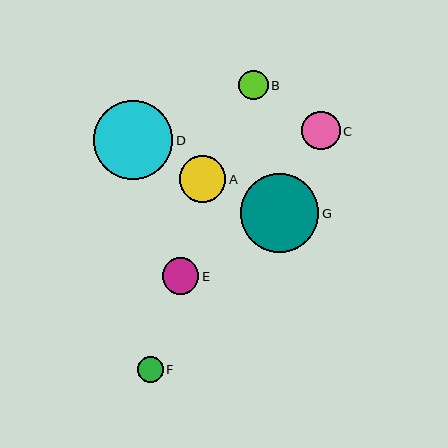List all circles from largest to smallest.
From largest to smallest: D, G, A, C, E, B, F.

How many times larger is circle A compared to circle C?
Circle A is approximately 1.2 times the size of circle C.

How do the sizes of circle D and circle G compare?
Circle D and circle G are approximately the same size.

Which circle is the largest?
Circle D is the largest with a size of approximately 79 pixels.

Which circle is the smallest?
Circle F is the smallest with a size of approximately 26 pixels.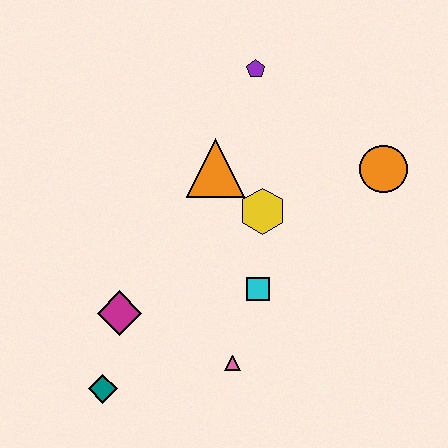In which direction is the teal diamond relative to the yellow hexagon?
The teal diamond is below the yellow hexagon.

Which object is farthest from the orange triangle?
The teal diamond is farthest from the orange triangle.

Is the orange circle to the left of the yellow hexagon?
No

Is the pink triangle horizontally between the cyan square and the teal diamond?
Yes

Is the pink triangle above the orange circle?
No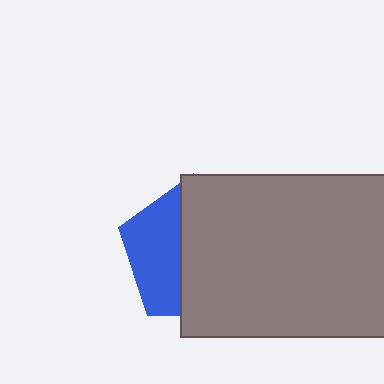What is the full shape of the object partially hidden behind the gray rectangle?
The partially hidden object is a blue pentagon.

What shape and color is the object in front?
The object in front is a gray rectangle.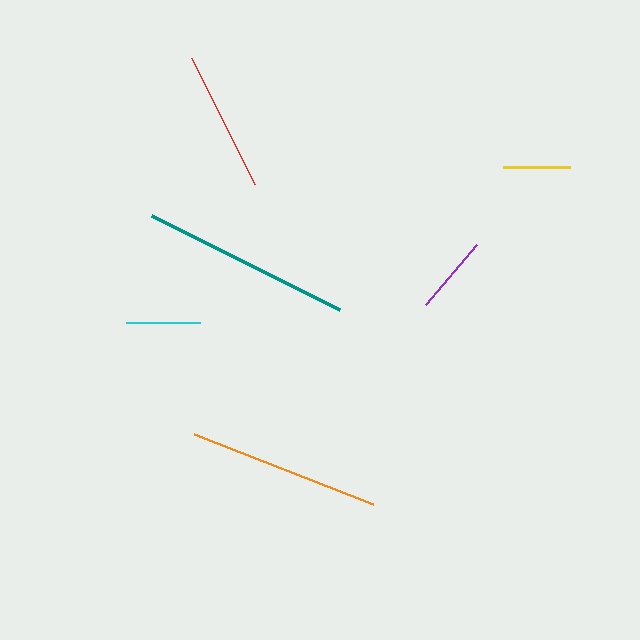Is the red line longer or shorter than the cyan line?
The red line is longer than the cyan line.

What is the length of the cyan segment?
The cyan segment is approximately 74 pixels long.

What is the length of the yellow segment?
The yellow segment is approximately 67 pixels long.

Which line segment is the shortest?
The yellow line is the shortest at approximately 67 pixels.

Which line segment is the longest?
The teal line is the longest at approximately 211 pixels.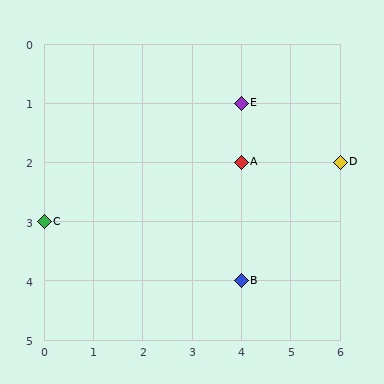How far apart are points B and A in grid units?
Points B and A are 2 rows apart.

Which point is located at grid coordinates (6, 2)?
Point D is at (6, 2).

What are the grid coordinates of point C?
Point C is at grid coordinates (0, 3).